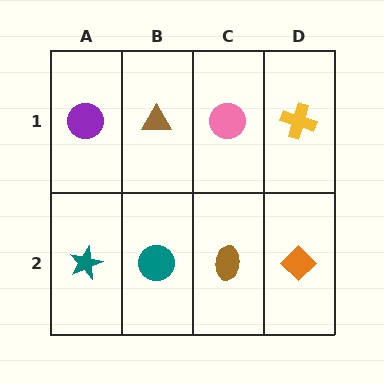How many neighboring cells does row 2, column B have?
3.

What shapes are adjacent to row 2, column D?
A yellow cross (row 1, column D), a brown ellipse (row 2, column C).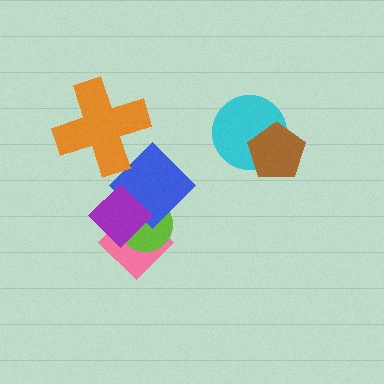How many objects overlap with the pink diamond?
3 objects overlap with the pink diamond.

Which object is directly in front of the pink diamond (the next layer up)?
The lime circle is directly in front of the pink diamond.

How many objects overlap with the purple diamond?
3 objects overlap with the purple diamond.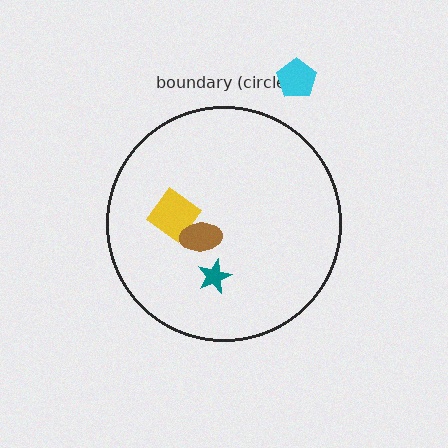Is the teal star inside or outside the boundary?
Inside.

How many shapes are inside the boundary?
3 inside, 1 outside.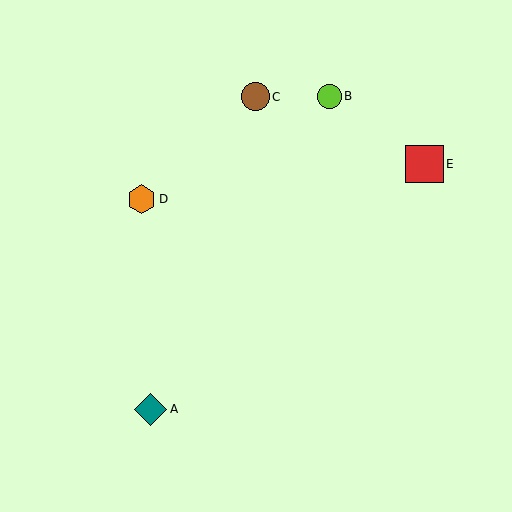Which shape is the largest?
The red square (labeled E) is the largest.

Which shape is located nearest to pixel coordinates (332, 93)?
The lime circle (labeled B) at (329, 96) is nearest to that location.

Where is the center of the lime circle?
The center of the lime circle is at (329, 96).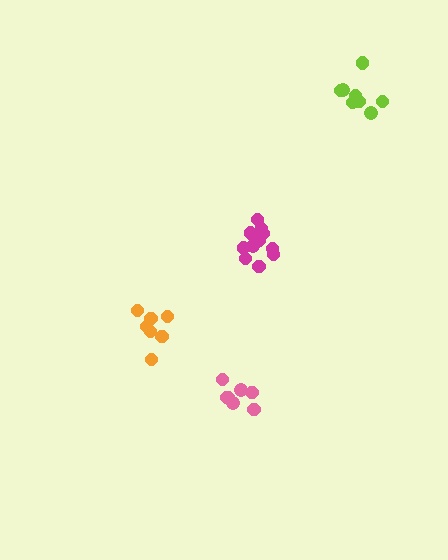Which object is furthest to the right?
The lime cluster is rightmost.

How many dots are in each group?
Group 1: 11 dots, Group 2: 7 dots, Group 3: 8 dots, Group 4: 7 dots (33 total).